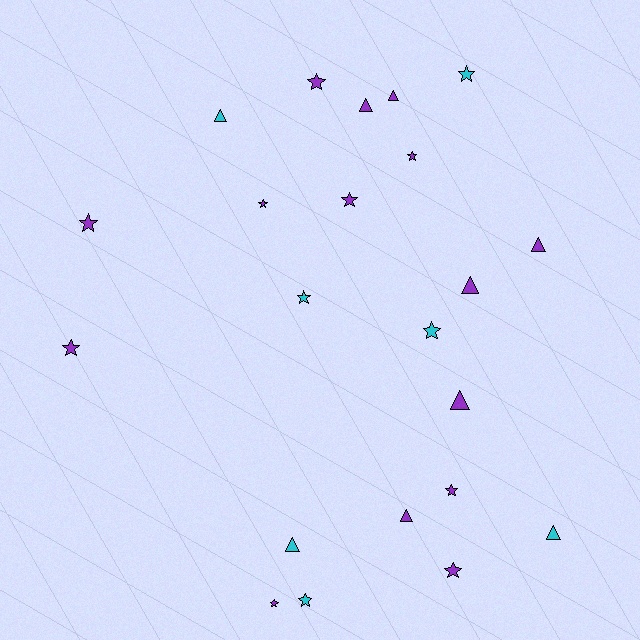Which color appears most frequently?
Purple, with 15 objects.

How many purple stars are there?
There are 9 purple stars.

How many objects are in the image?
There are 22 objects.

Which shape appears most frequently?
Star, with 13 objects.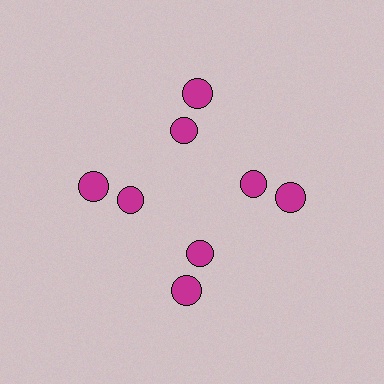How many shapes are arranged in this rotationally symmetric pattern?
There are 8 shapes, arranged in 4 groups of 2.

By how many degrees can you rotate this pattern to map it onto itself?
The pattern maps onto itself every 90 degrees of rotation.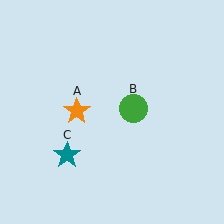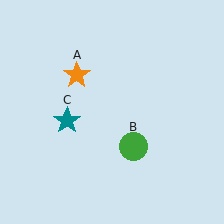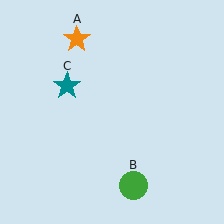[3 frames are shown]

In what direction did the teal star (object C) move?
The teal star (object C) moved up.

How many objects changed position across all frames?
3 objects changed position: orange star (object A), green circle (object B), teal star (object C).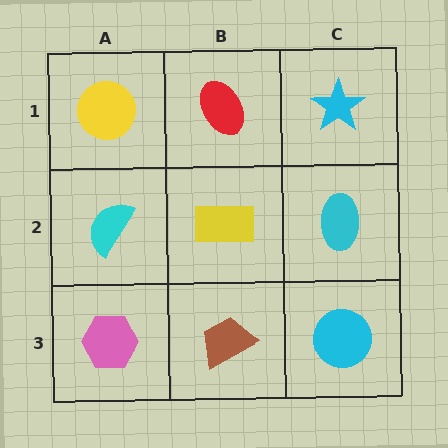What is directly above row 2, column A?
A yellow circle.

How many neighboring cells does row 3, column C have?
2.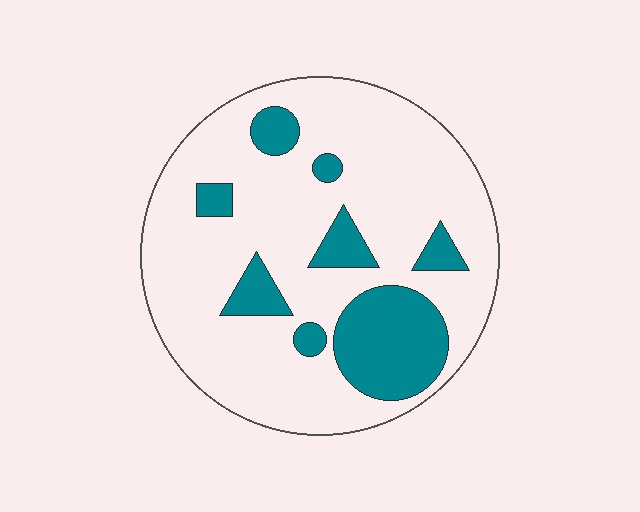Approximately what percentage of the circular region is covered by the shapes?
Approximately 20%.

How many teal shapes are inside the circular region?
8.